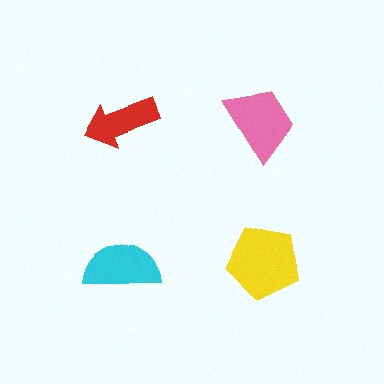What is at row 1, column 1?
A red arrow.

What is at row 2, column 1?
A cyan semicircle.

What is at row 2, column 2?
A yellow pentagon.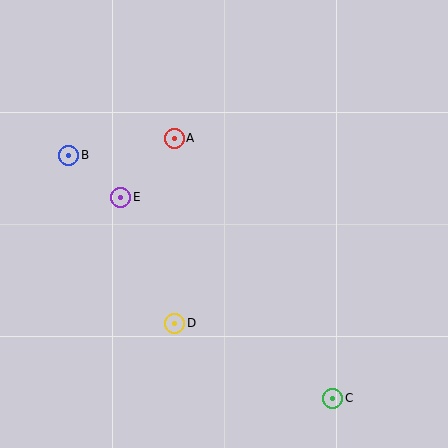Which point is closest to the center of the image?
Point A at (174, 138) is closest to the center.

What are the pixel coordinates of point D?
Point D is at (175, 323).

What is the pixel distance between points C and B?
The distance between C and B is 359 pixels.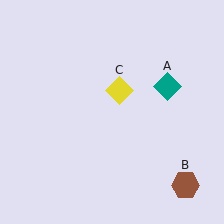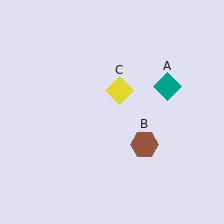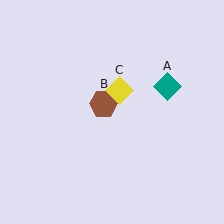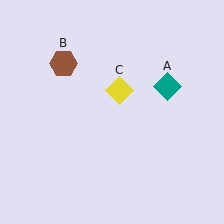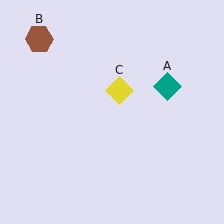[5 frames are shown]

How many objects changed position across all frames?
1 object changed position: brown hexagon (object B).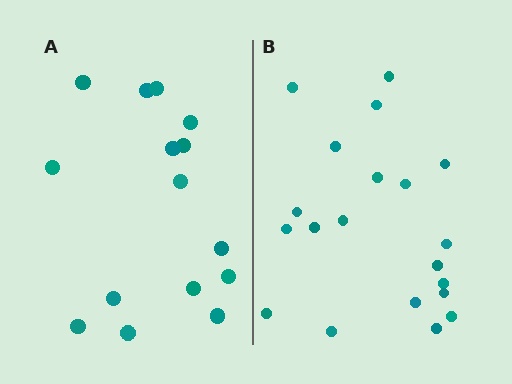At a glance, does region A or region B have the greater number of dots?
Region B (the right region) has more dots.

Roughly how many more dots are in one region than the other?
Region B has about 5 more dots than region A.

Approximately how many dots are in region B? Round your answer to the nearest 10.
About 20 dots.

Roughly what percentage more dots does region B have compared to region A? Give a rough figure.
About 35% more.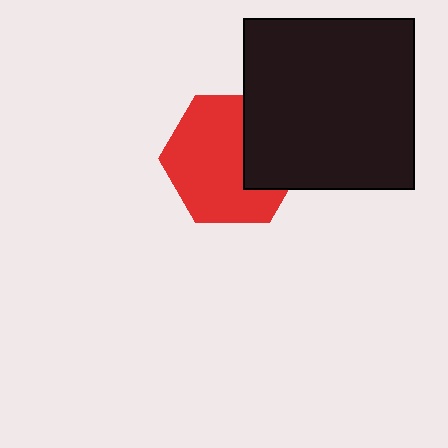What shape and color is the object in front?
The object in front is a black square.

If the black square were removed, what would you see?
You would see the complete red hexagon.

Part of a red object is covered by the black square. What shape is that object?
It is a hexagon.